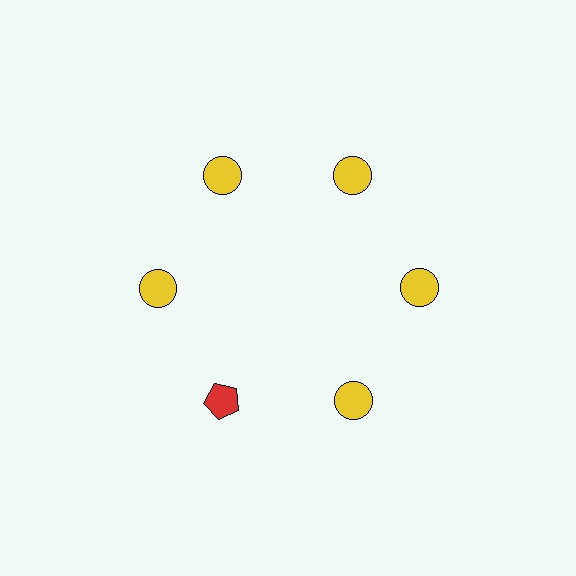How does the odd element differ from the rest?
It differs in both color (red instead of yellow) and shape (pentagon instead of circle).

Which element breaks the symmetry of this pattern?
The red pentagon at roughly the 7 o'clock position breaks the symmetry. All other shapes are yellow circles.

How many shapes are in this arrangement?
There are 6 shapes arranged in a ring pattern.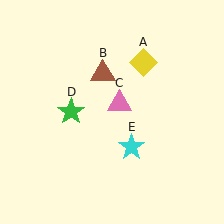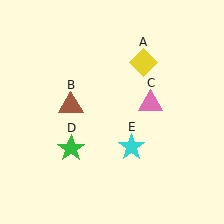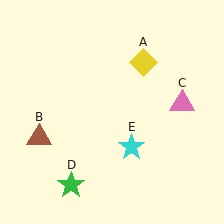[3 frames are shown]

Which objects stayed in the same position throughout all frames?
Yellow diamond (object A) and cyan star (object E) remained stationary.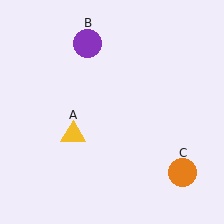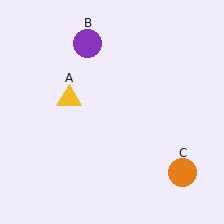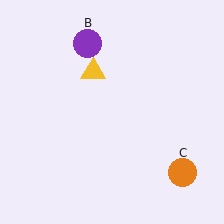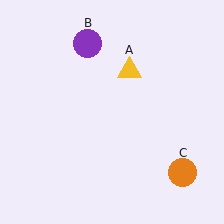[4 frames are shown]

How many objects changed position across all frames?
1 object changed position: yellow triangle (object A).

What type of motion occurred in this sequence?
The yellow triangle (object A) rotated clockwise around the center of the scene.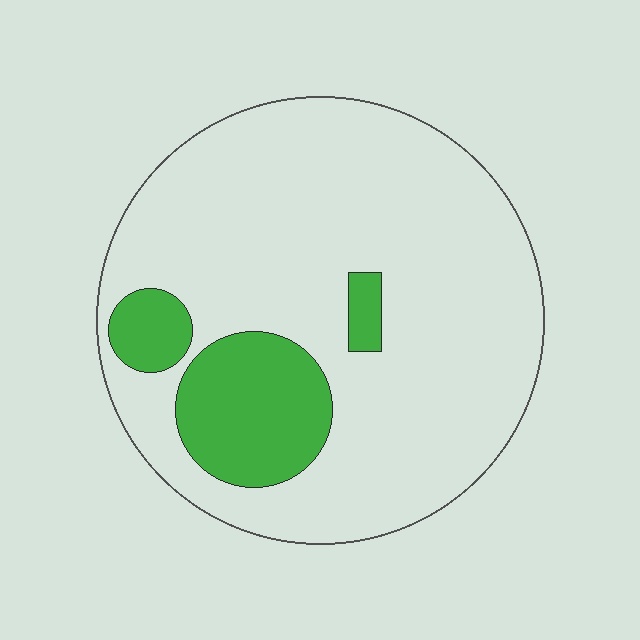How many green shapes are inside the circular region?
3.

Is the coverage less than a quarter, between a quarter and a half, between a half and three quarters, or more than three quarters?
Less than a quarter.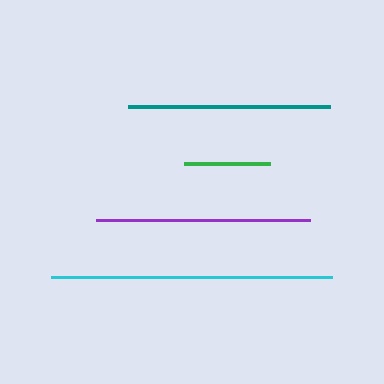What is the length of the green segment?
The green segment is approximately 85 pixels long.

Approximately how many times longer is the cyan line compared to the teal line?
The cyan line is approximately 1.4 times the length of the teal line.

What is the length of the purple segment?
The purple segment is approximately 215 pixels long.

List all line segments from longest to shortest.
From longest to shortest: cyan, purple, teal, green.